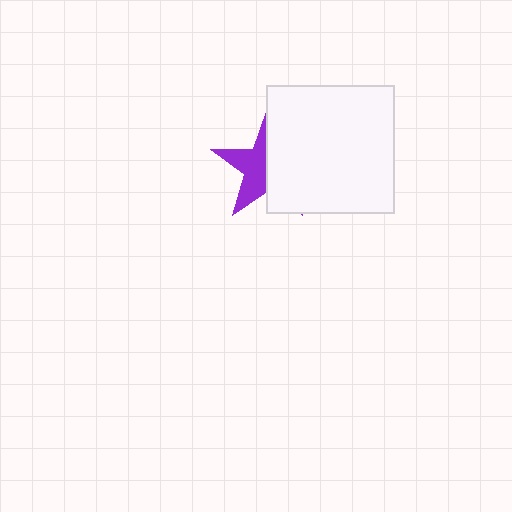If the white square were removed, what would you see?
You would see the complete purple star.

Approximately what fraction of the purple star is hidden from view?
Roughly 54% of the purple star is hidden behind the white square.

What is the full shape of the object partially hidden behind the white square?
The partially hidden object is a purple star.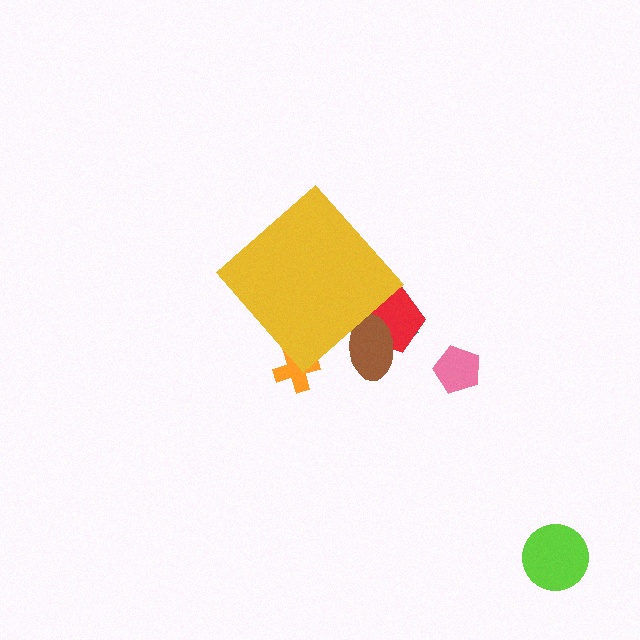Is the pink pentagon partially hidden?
No, the pink pentagon is fully visible.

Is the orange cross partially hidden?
Yes, the orange cross is partially hidden behind the yellow diamond.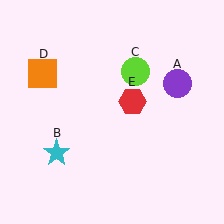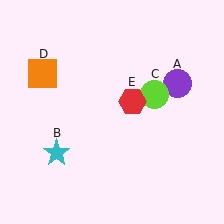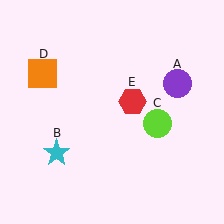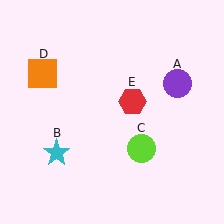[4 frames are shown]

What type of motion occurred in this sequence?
The lime circle (object C) rotated clockwise around the center of the scene.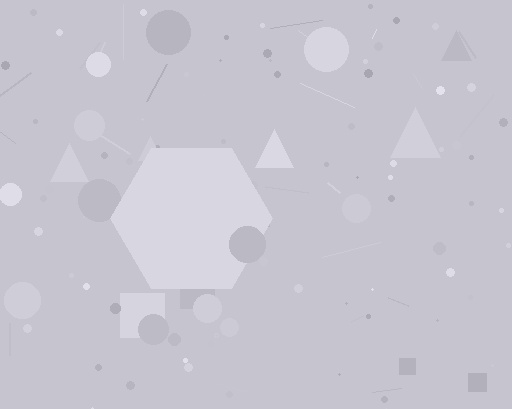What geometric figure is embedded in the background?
A hexagon is embedded in the background.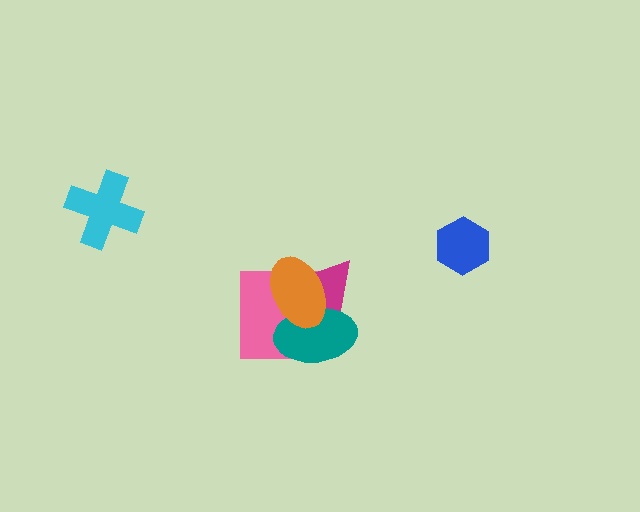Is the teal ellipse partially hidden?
Yes, it is partially covered by another shape.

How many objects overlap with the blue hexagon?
0 objects overlap with the blue hexagon.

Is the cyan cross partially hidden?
No, no other shape covers it.